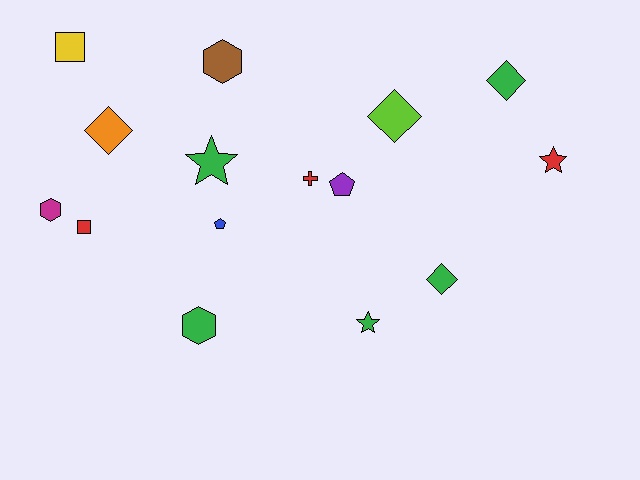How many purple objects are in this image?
There is 1 purple object.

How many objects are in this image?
There are 15 objects.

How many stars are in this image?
There are 3 stars.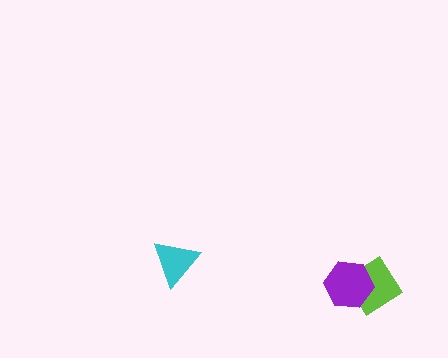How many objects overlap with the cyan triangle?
0 objects overlap with the cyan triangle.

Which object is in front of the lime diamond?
The purple hexagon is in front of the lime diamond.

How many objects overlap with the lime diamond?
1 object overlaps with the lime diamond.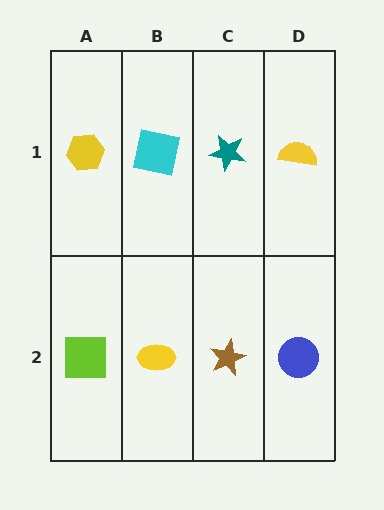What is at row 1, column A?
A yellow hexagon.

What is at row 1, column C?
A teal star.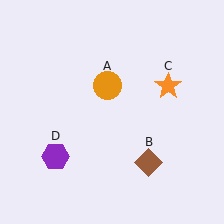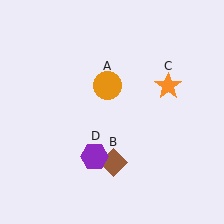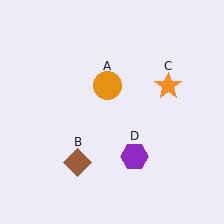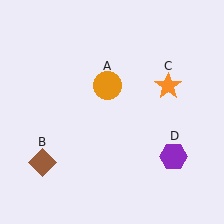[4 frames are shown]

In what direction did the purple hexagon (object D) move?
The purple hexagon (object D) moved right.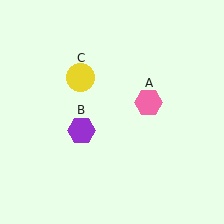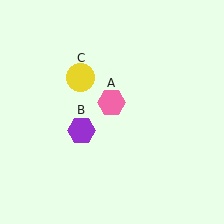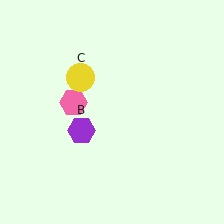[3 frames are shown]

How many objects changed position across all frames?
1 object changed position: pink hexagon (object A).